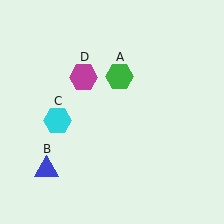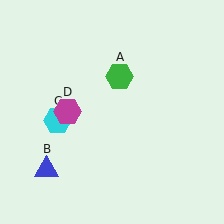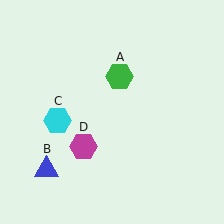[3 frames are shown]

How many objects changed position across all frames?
1 object changed position: magenta hexagon (object D).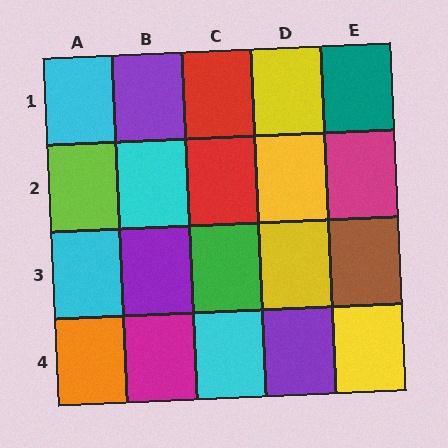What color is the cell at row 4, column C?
Cyan.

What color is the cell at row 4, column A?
Orange.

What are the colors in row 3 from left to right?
Cyan, purple, green, yellow, brown.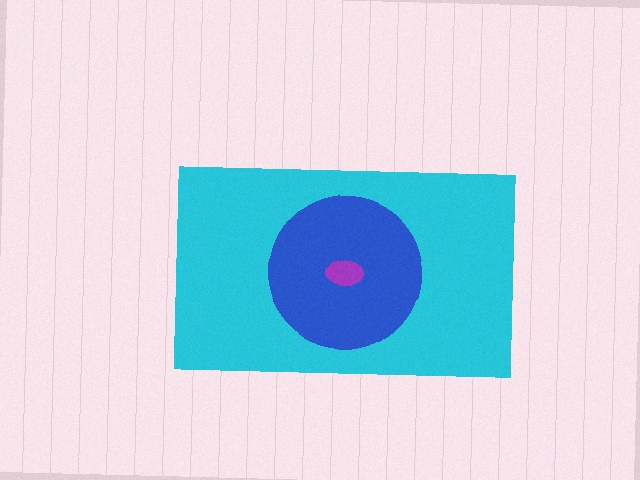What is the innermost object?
The purple ellipse.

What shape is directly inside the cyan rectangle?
The blue circle.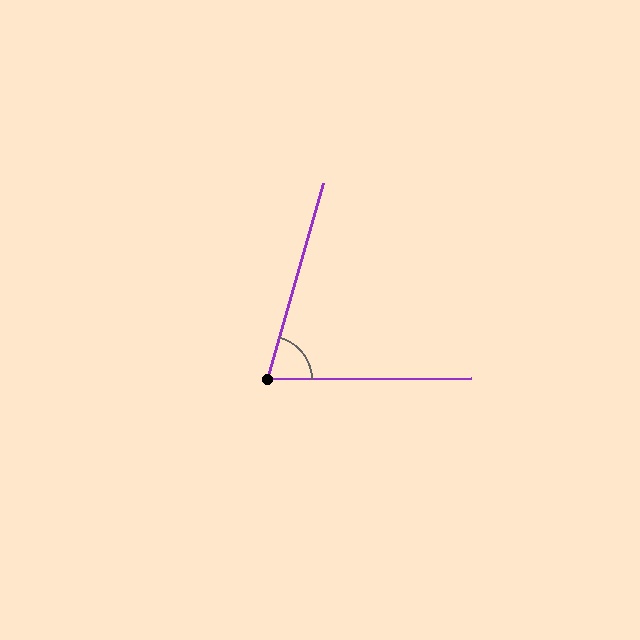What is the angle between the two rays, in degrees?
Approximately 74 degrees.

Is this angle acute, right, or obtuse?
It is acute.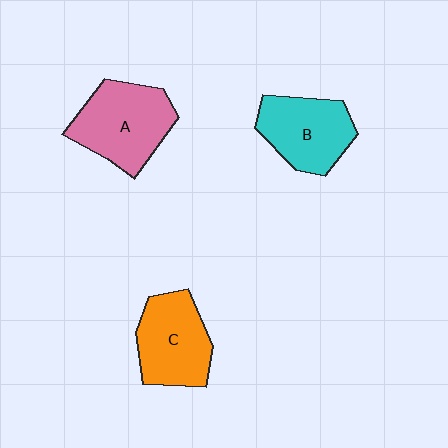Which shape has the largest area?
Shape A (pink).